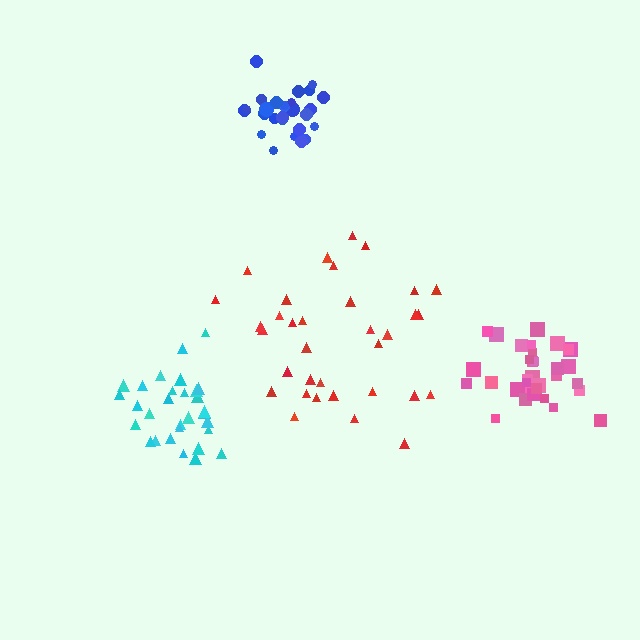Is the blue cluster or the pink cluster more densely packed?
Blue.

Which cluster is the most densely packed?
Blue.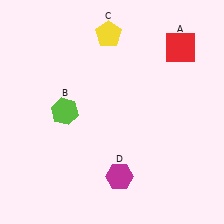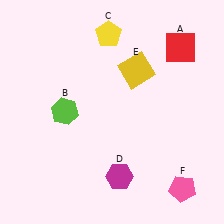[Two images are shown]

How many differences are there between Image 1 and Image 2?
There are 2 differences between the two images.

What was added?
A yellow square (E), a pink pentagon (F) were added in Image 2.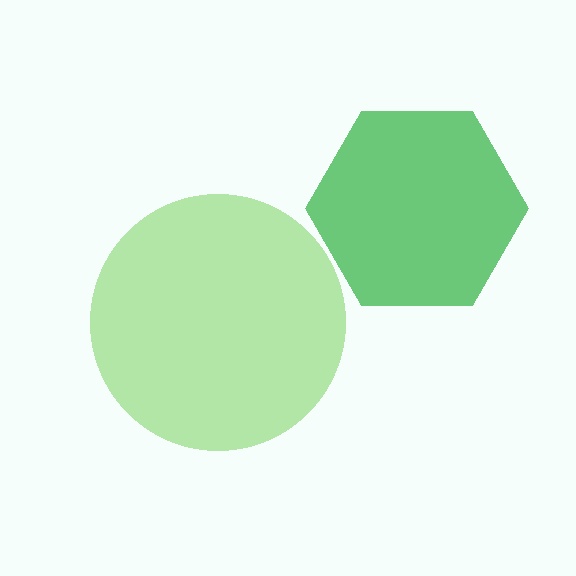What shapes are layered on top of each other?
The layered shapes are: a lime circle, a green hexagon.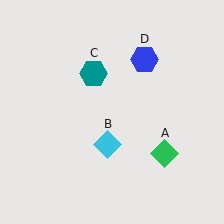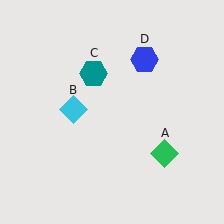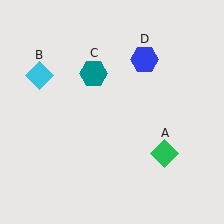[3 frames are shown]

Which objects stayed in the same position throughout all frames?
Green diamond (object A) and teal hexagon (object C) and blue hexagon (object D) remained stationary.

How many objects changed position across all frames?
1 object changed position: cyan diamond (object B).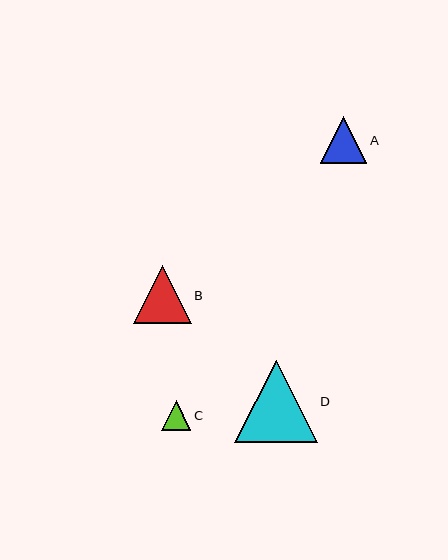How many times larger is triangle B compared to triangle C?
Triangle B is approximately 1.9 times the size of triangle C.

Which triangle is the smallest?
Triangle C is the smallest with a size of approximately 30 pixels.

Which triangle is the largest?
Triangle D is the largest with a size of approximately 83 pixels.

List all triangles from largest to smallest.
From largest to smallest: D, B, A, C.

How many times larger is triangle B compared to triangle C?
Triangle B is approximately 1.9 times the size of triangle C.